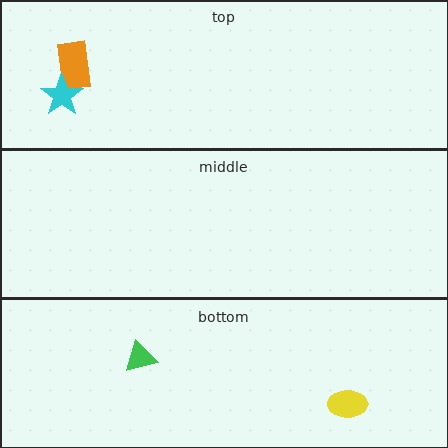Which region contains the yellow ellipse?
The bottom region.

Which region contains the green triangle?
The bottom region.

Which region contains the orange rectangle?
The top region.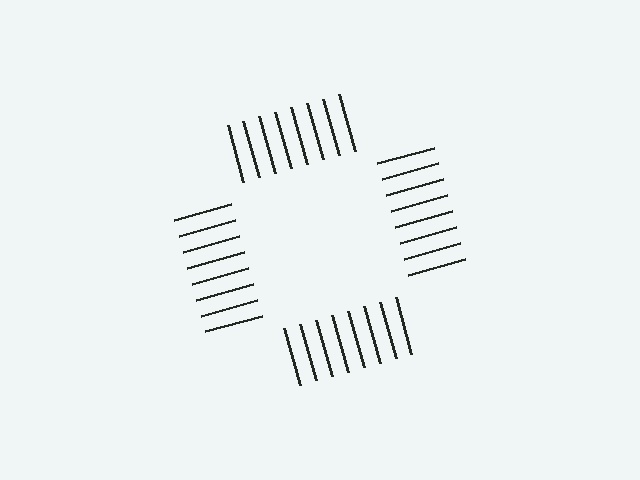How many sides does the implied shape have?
4 sides — the line-ends trace a square.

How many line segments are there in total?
32 — 8 along each of the 4 edges.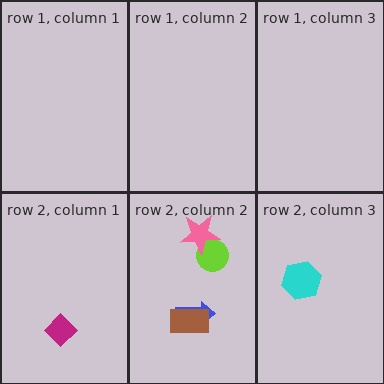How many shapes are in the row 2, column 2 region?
4.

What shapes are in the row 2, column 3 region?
The cyan hexagon.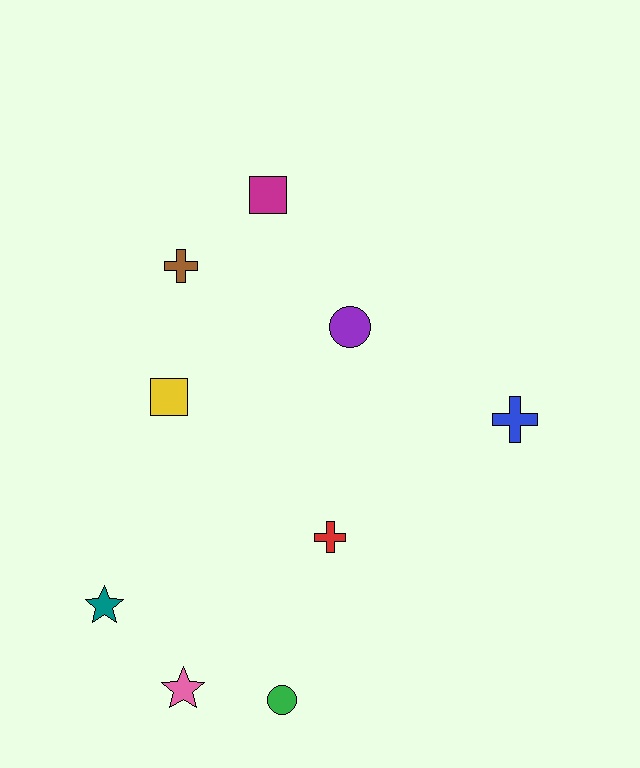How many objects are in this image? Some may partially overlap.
There are 9 objects.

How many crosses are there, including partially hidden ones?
There are 3 crosses.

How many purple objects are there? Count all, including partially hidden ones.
There is 1 purple object.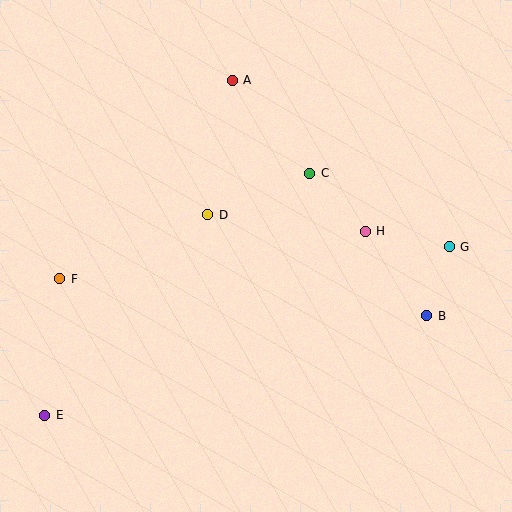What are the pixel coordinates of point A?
Point A is at (232, 80).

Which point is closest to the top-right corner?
Point G is closest to the top-right corner.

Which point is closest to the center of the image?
Point D at (208, 215) is closest to the center.